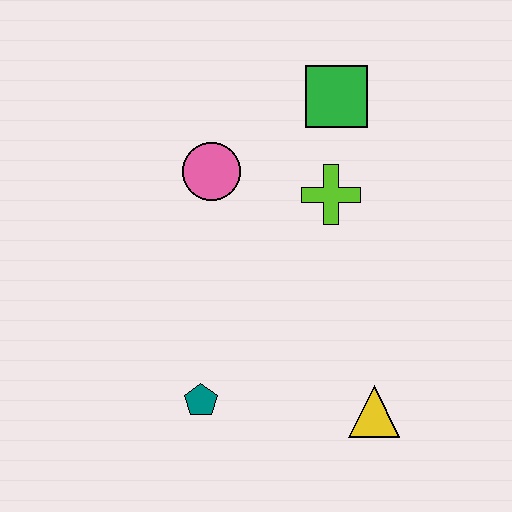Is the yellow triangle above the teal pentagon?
No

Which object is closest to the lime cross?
The green square is closest to the lime cross.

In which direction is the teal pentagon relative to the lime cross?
The teal pentagon is below the lime cross.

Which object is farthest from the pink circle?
The yellow triangle is farthest from the pink circle.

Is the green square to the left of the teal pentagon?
No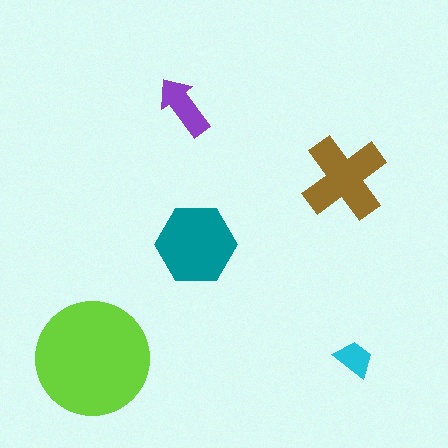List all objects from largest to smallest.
The lime circle, the teal hexagon, the brown cross, the purple arrow, the cyan trapezoid.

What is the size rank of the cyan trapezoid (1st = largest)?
5th.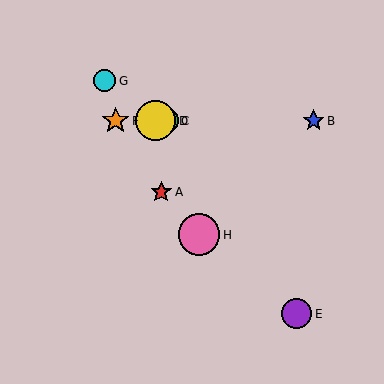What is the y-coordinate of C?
Object C is at y≈121.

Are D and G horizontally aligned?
No, D is at y≈121 and G is at y≈81.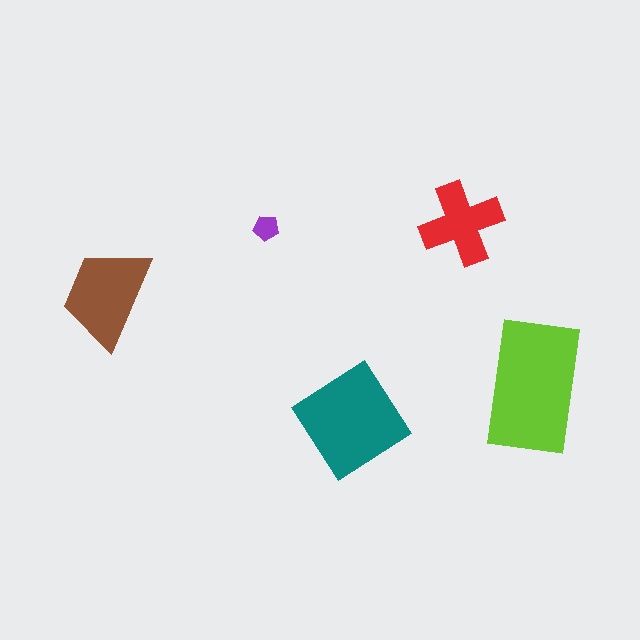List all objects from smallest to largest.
The purple pentagon, the red cross, the brown trapezoid, the teal diamond, the lime rectangle.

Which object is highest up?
The red cross is topmost.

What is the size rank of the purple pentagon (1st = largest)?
5th.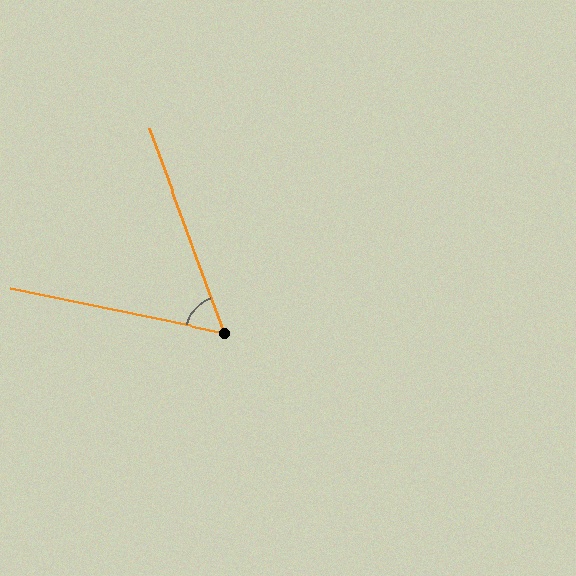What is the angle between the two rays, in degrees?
Approximately 58 degrees.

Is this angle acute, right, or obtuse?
It is acute.